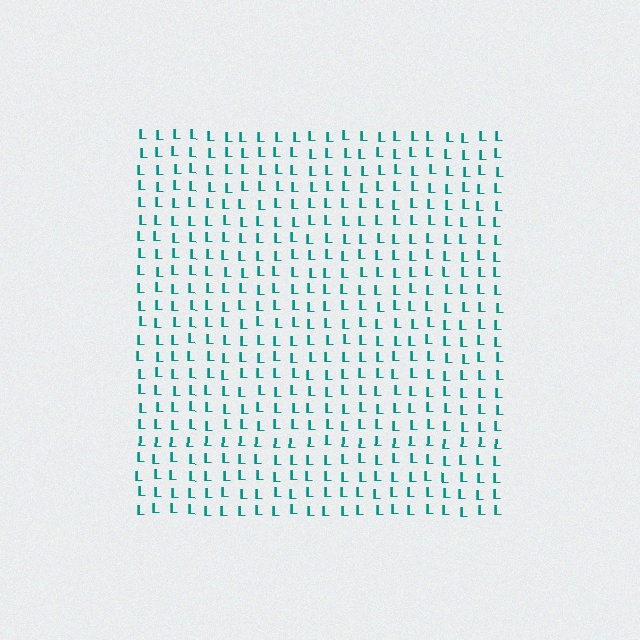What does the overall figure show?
The overall figure shows a square.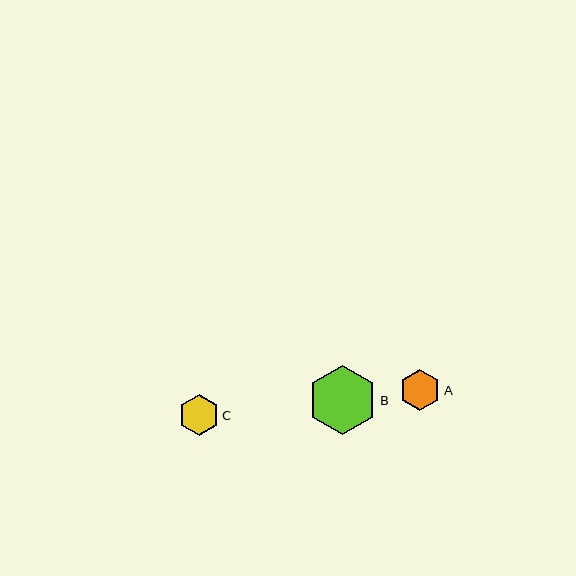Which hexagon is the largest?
Hexagon B is the largest with a size of approximately 69 pixels.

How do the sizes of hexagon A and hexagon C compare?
Hexagon A and hexagon C are approximately the same size.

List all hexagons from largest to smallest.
From largest to smallest: B, A, C.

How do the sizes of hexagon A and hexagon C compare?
Hexagon A and hexagon C are approximately the same size.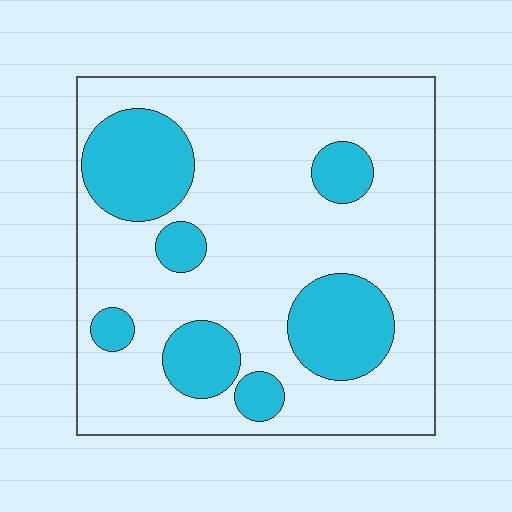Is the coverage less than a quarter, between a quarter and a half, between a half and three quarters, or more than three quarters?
Between a quarter and a half.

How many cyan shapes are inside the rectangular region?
7.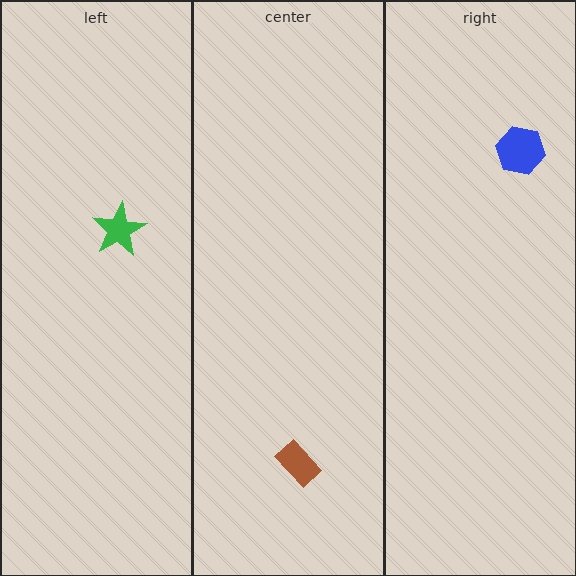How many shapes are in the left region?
1.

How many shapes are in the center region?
1.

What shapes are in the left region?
The green star.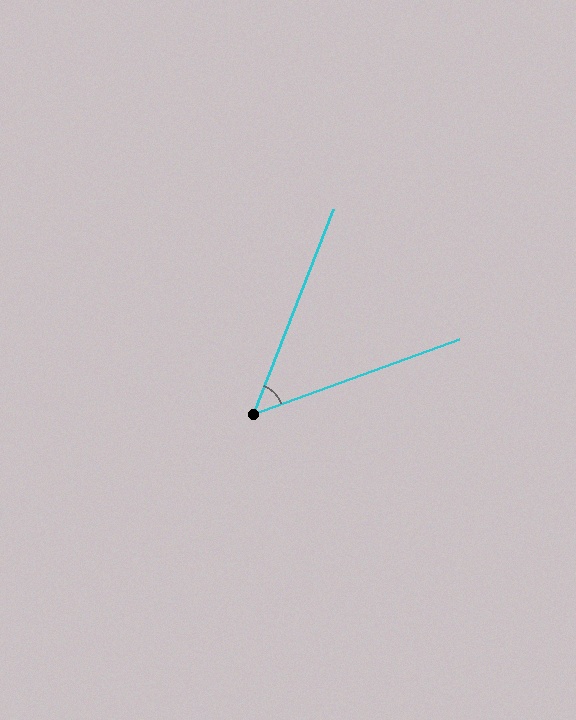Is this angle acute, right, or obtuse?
It is acute.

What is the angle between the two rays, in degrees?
Approximately 49 degrees.